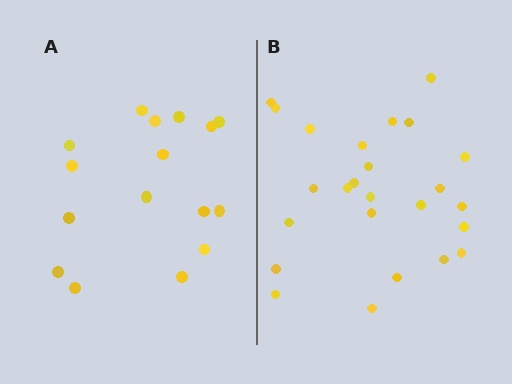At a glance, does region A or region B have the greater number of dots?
Region B (the right region) has more dots.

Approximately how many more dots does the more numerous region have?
Region B has roughly 8 or so more dots than region A.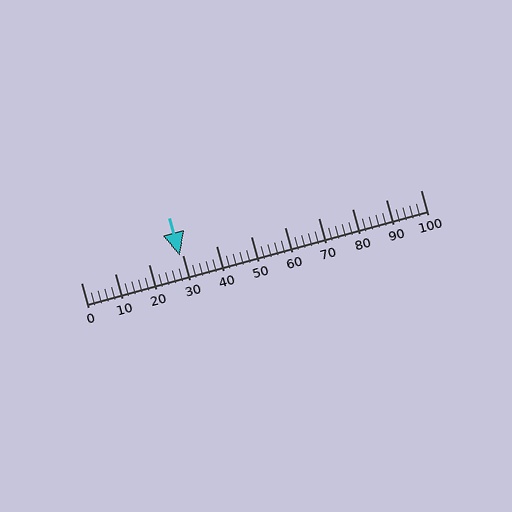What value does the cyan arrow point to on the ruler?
The cyan arrow points to approximately 29.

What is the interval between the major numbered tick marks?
The major tick marks are spaced 10 units apart.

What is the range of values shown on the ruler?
The ruler shows values from 0 to 100.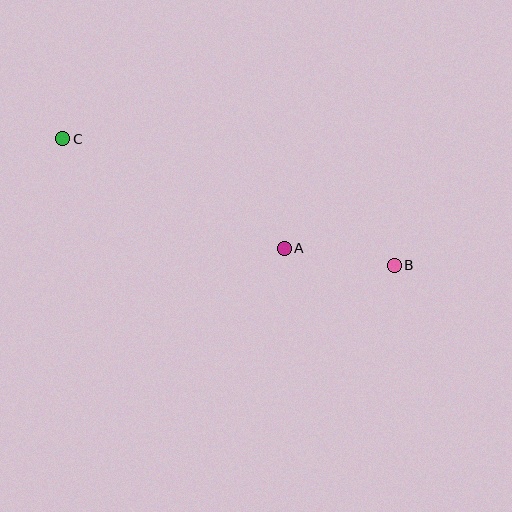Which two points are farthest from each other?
Points B and C are farthest from each other.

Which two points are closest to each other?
Points A and B are closest to each other.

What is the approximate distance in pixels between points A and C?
The distance between A and C is approximately 247 pixels.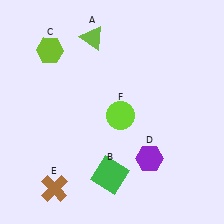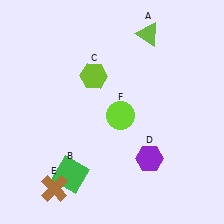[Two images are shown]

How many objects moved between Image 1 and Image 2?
3 objects moved between the two images.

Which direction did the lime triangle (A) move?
The lime triangle (A) moved right.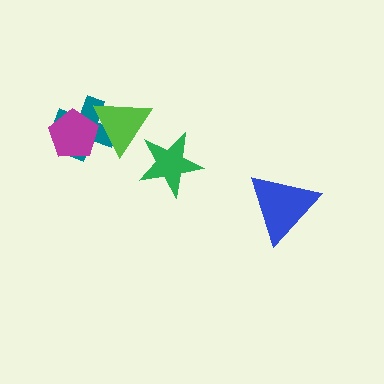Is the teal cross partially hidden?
Yes, it is partially covered by another shape.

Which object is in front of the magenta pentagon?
The lime triangle is in front of the magenta pentagon.